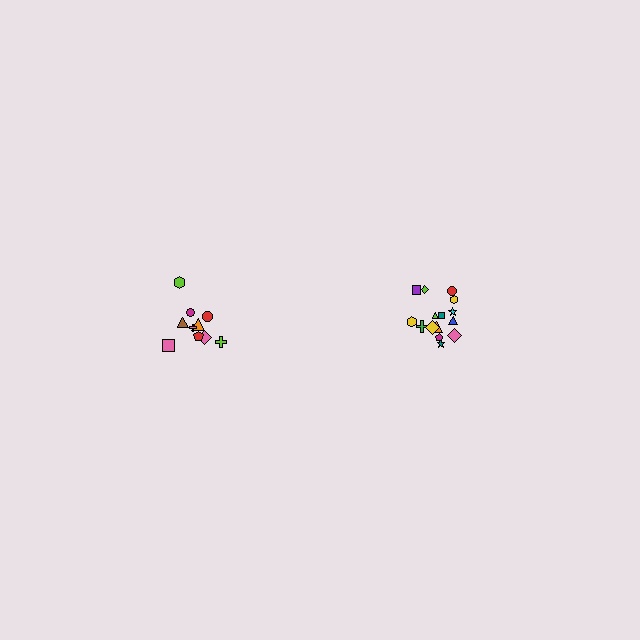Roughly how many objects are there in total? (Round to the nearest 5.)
Roughly 25 objects in total.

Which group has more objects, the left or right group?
The right group.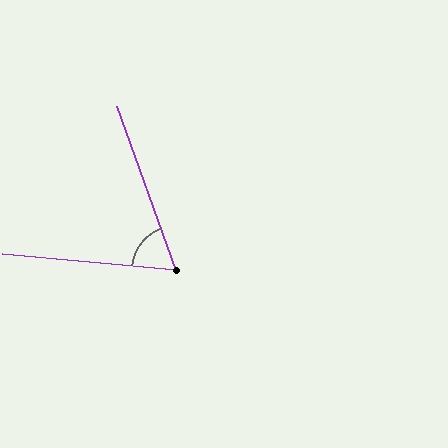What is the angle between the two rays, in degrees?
Approximately 65 degrees.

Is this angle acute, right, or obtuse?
It is acute.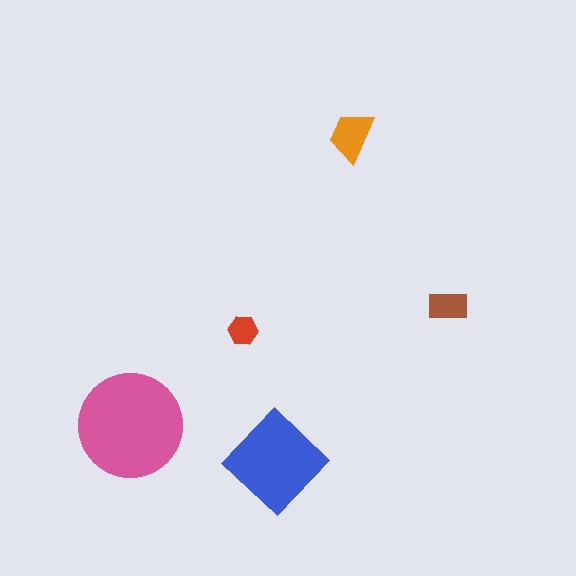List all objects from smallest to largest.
The red hexagon, the brown rectangle, the orange trapezoid, the blue diamond, the pink circle.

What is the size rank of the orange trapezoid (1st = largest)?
3rd.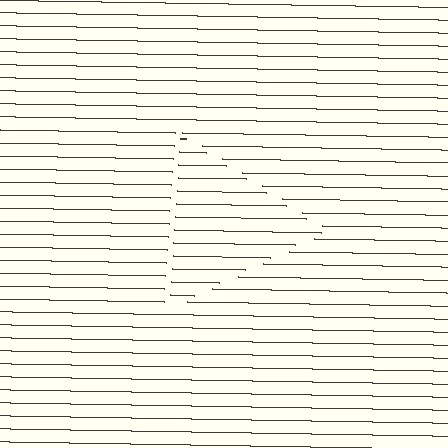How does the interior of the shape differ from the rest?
The interior of the shape contains the same grating, shifted by half a period — the contour is defined by the phase discontinuity where line-ends from the inner and outer gratings abut.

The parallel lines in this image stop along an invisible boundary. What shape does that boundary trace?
An illusory triangle. The interior of the shape contains the same grating, shifted by half a period — the contour is defined by the phase discontinuity where line-ends from the inner and outer gratings abut.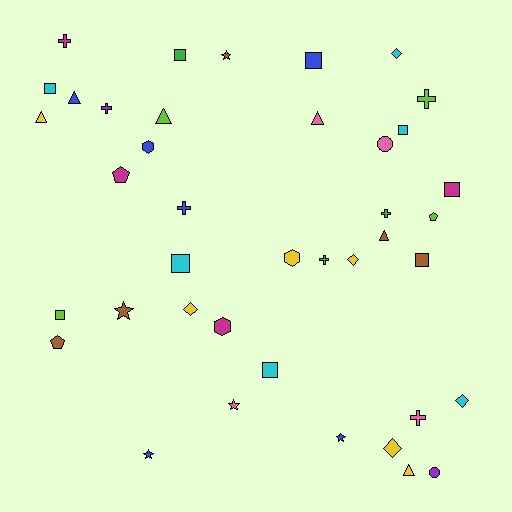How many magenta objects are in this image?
There are 4 magenta objects.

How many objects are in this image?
There are 40 objects.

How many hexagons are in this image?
There are 3 hexagons.